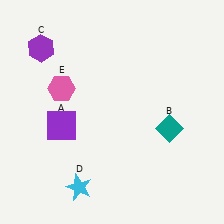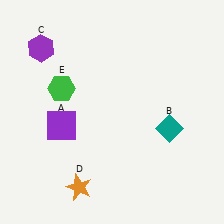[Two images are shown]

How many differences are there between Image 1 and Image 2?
There are 2 differences between the two images.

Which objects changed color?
D changed from cyan to orange. E changed from pink to green.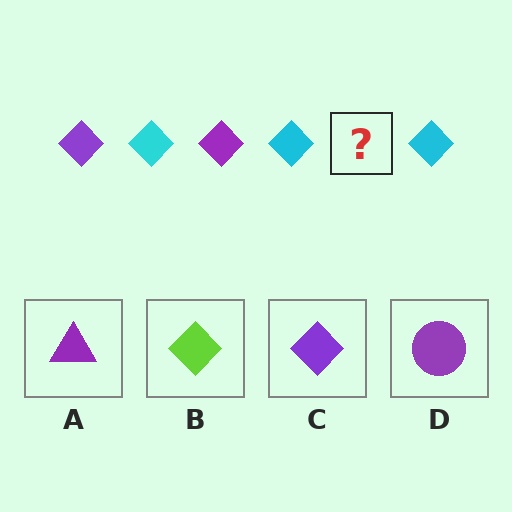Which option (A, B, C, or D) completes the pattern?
C.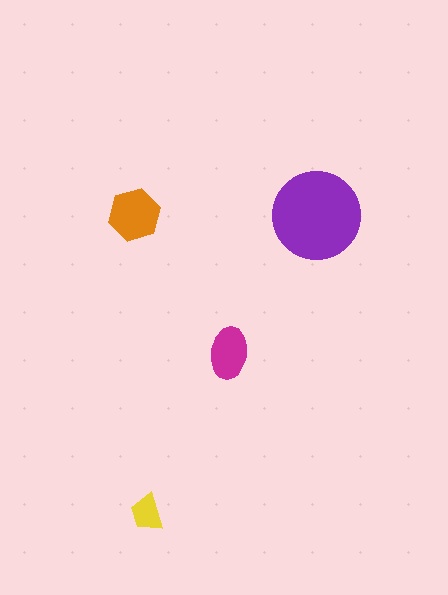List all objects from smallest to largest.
The yellow trapezoid, the magenta ellipse, the orange hexagon, the purple circle.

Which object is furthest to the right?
The purple circle is rightmost.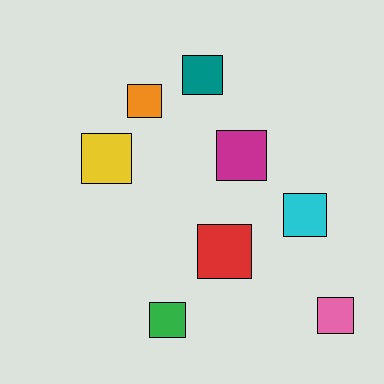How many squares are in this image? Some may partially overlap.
There are 8 squares.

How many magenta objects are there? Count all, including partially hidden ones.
There is 1 magenta object.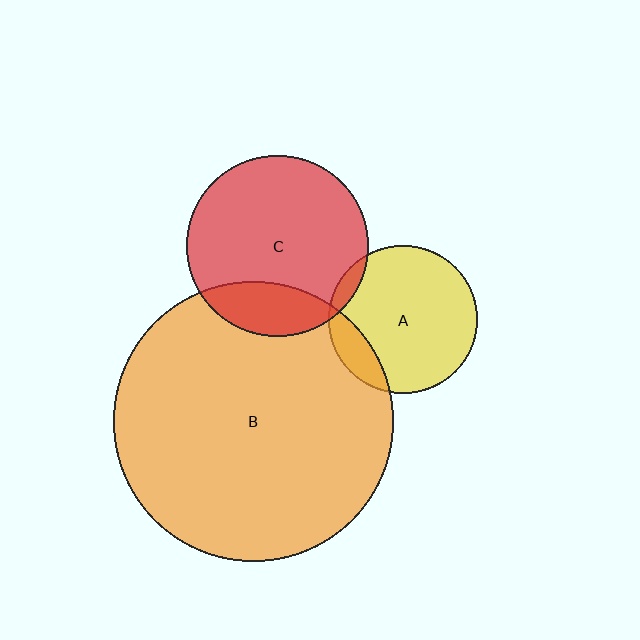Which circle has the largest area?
Circle B (orange).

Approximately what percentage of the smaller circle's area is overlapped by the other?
Approximately 20%.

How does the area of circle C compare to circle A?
Approximately 1.5 times.